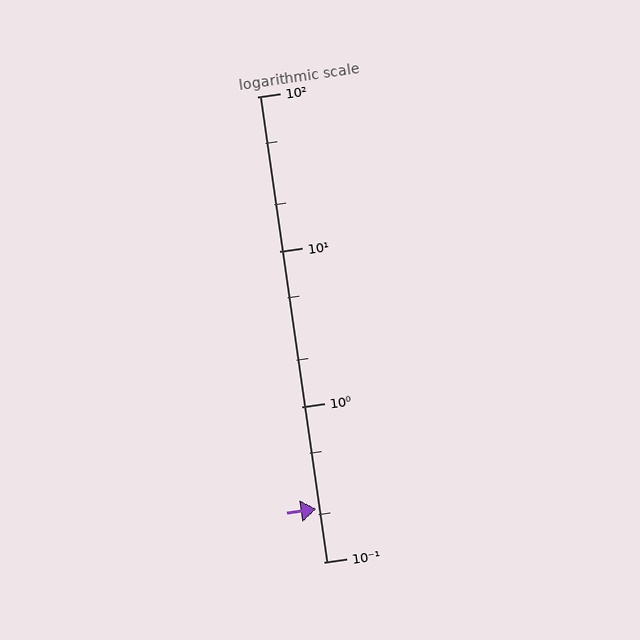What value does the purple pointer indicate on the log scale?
The pointer indicates approximately 0.22.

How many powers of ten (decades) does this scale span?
The scale spans 3 decades, from 0.1 to 100.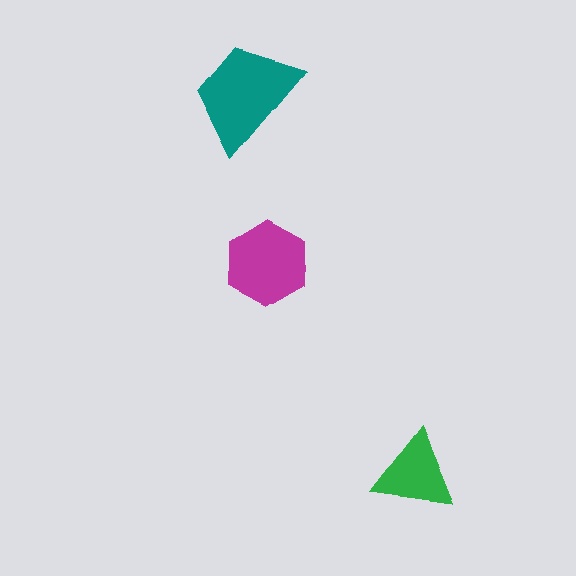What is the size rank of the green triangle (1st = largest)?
3rd.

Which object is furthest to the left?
The teal trapezoid is leftmost.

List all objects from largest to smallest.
The teal trapezoid, the magenta hexagon, the green triangle.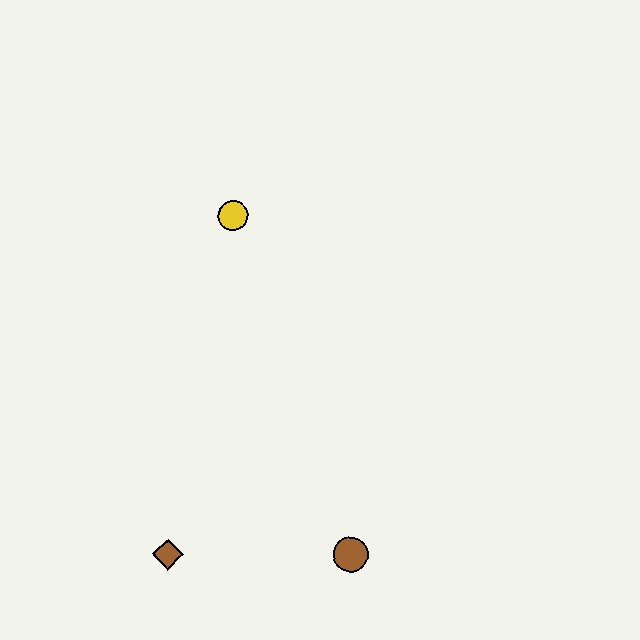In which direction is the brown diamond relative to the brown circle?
The brown diamond is to the left of the brown circle.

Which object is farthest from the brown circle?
The yellow circle is farthest from the brown circle.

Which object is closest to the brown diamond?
The brown circle is closest to the brown diamond.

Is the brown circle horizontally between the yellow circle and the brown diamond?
No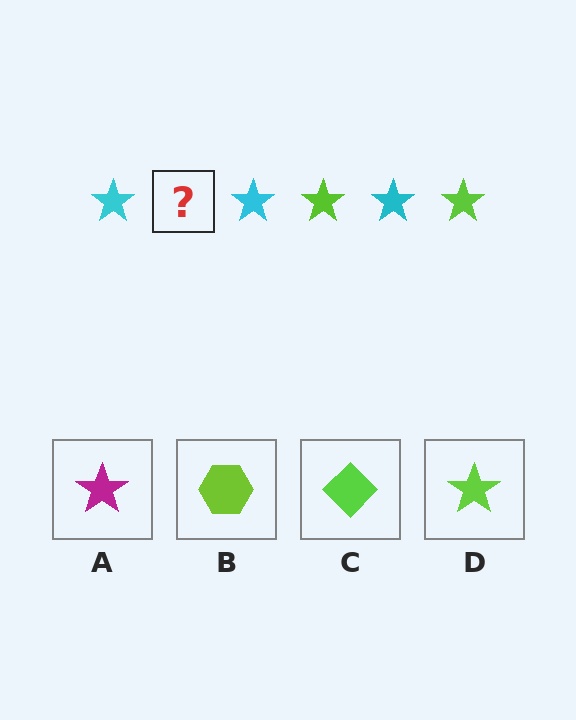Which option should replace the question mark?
Option D.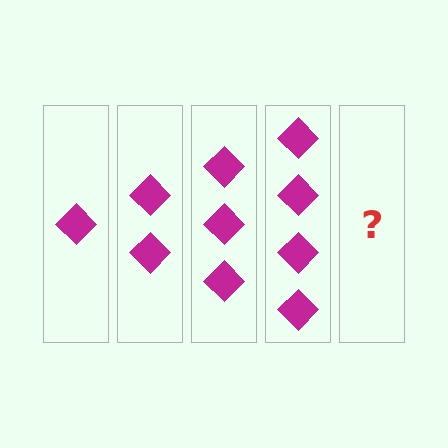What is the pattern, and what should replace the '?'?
The pattern is that each step adds one more diamond. The '?' should be 5 diamonds.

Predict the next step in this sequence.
The next step is 5 diamonds.